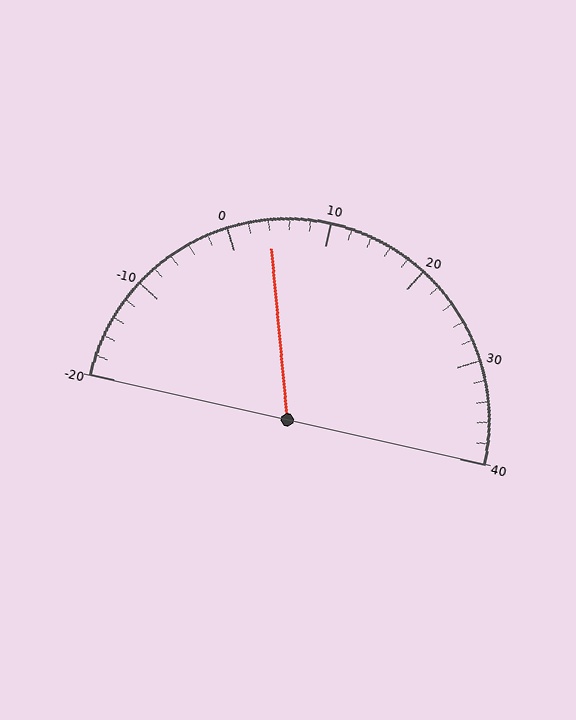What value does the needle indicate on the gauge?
The needle indicates approximately 4.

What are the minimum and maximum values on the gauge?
The gauge ranges from -20 to 40.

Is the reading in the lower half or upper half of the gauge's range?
The reading is in the lower half of the range (-20 to 40).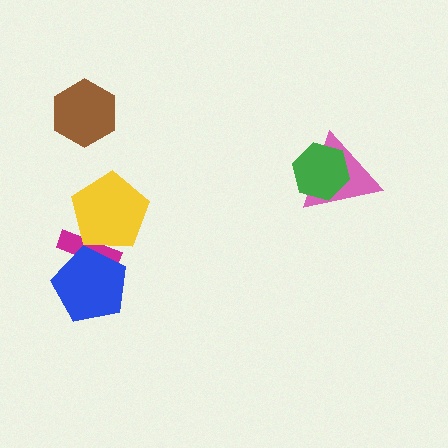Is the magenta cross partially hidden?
Yes, it is partially covered by another shape.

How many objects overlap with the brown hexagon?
0 objects overlap with the brown hexagon.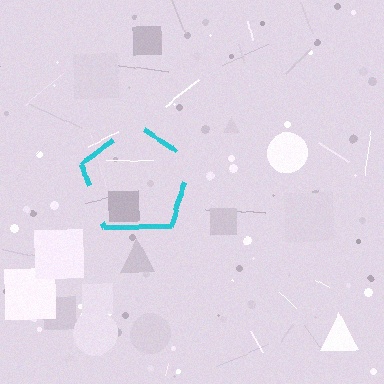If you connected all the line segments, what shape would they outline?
They would outline a pentagon.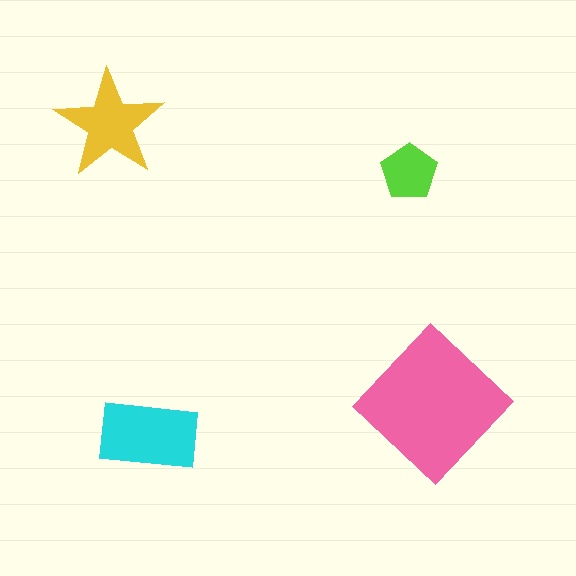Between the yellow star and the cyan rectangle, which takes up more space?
The cyan rectangle.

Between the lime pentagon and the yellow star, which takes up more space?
The yellow star.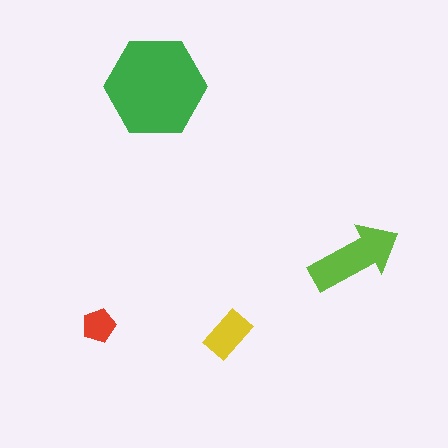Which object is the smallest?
The red pentagon.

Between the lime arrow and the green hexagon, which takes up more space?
The green hexagon.